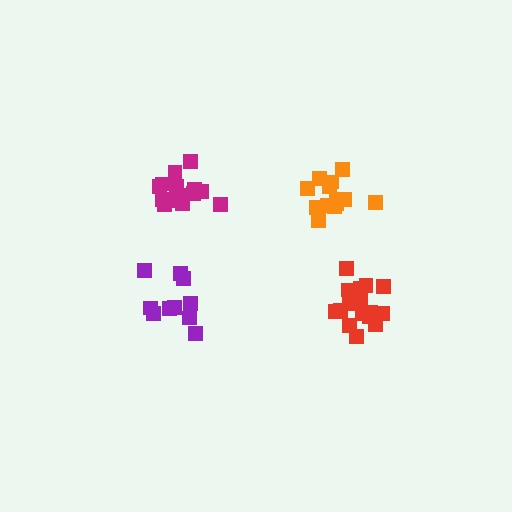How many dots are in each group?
Group 1: 13 dots, Group 2: 15 dots, Group 3: 11 dots, Group 4: 16 dots (55 total).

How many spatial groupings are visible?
There are 4 spatial groupings.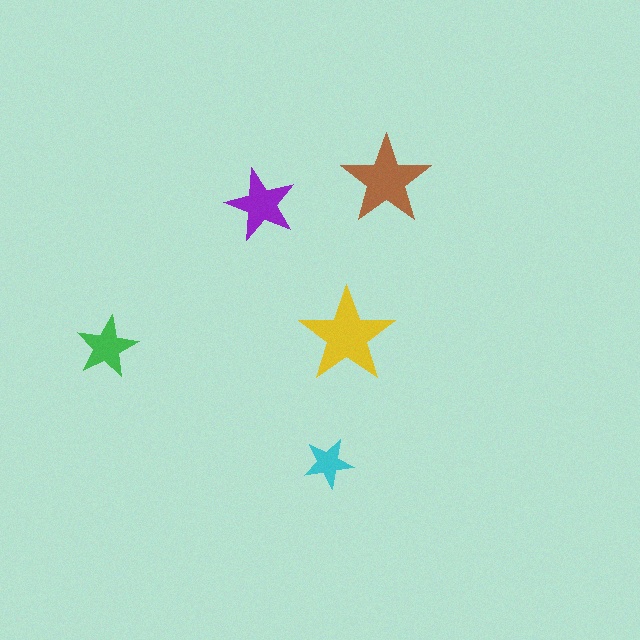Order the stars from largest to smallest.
the yellow one, the brown one, the purple one, the green one, the cyan one.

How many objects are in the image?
There are 5 objects in the image.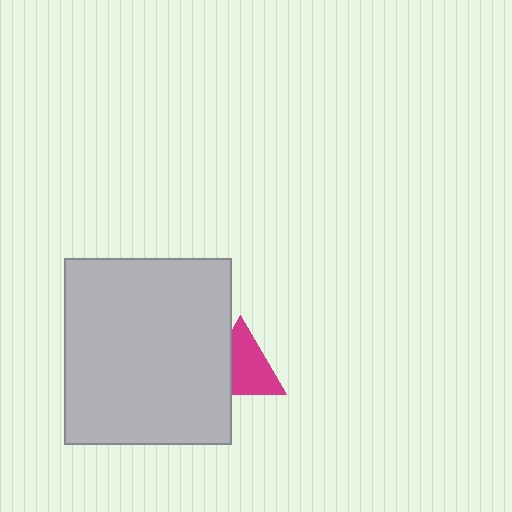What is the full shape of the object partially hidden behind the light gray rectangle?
The partially hidden object is a magenta triangle.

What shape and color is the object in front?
The object in front is a light gray rectangle.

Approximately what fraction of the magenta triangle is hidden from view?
Roughly 32% of the magenta triangle is hidden behind the light gray rectangle.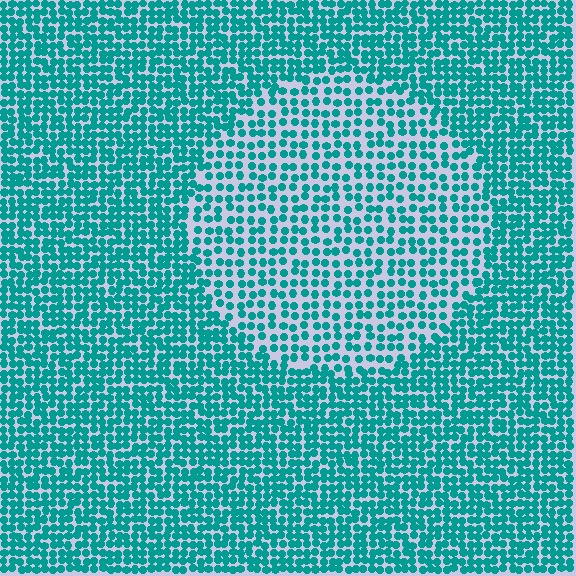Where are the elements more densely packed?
The elements are more densely packed outside the circle boundary.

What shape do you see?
I see a circle.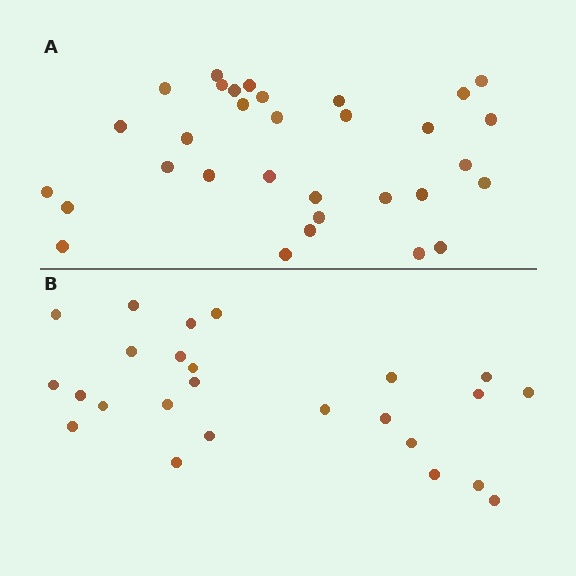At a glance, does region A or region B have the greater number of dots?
Region A (the top region) has more dots.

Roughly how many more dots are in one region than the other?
Region A has roughly 8 or so more dots than region B.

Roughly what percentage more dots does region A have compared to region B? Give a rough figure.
About 30% more.